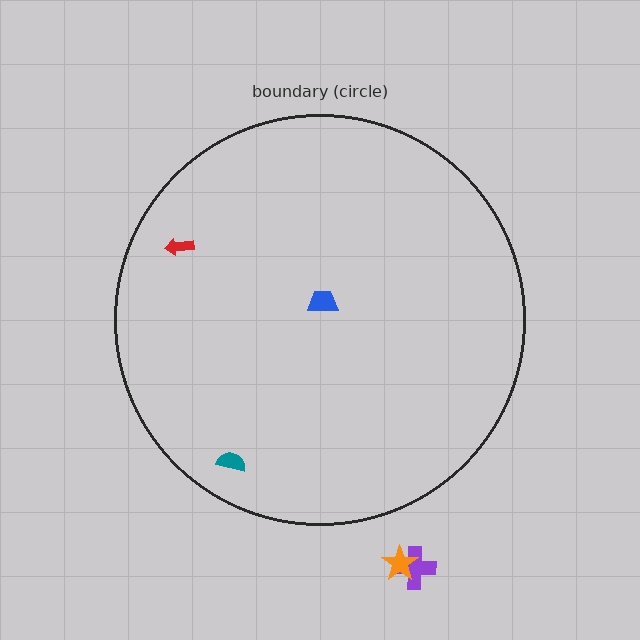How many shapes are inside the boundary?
3 inside, 2 outside.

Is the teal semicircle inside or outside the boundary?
Inside.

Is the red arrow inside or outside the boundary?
Inside.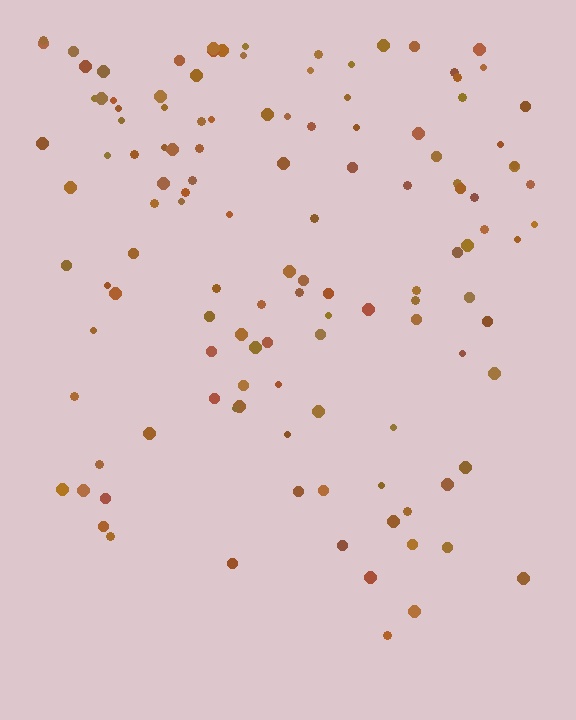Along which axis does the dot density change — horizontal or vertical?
Vertical.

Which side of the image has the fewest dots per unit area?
The bottom.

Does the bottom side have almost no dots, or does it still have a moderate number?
Still a moderate number, just noticeably fewer than the top.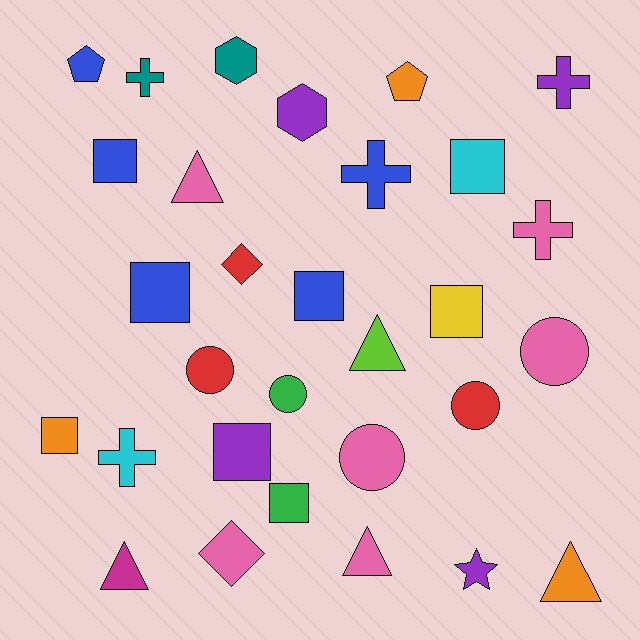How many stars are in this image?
There is 1 star.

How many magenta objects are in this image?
There is 1 magenta object.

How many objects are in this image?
There are 30 objects.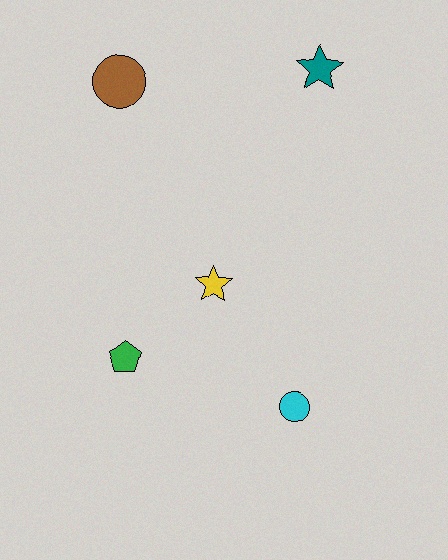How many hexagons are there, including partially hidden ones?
There are no hexagons.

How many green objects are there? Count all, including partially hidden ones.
There is 1 green object.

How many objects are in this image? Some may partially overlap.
There are 5 objects.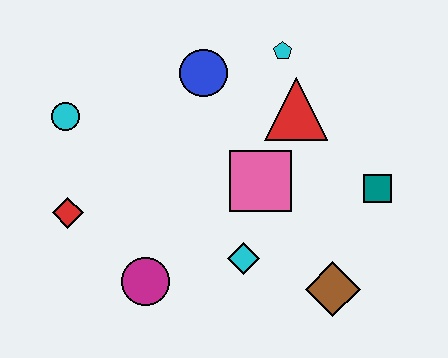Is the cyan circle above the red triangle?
No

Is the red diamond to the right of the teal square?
No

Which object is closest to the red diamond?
The cyan circle is closest to the red diamond.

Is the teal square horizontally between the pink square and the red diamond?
No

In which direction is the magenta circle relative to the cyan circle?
The magenta circle is below the cyan circle.